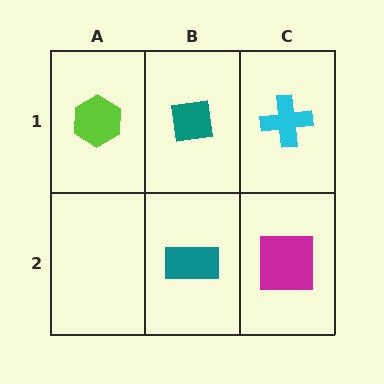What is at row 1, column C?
A cyan cross.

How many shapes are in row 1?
3 shapes.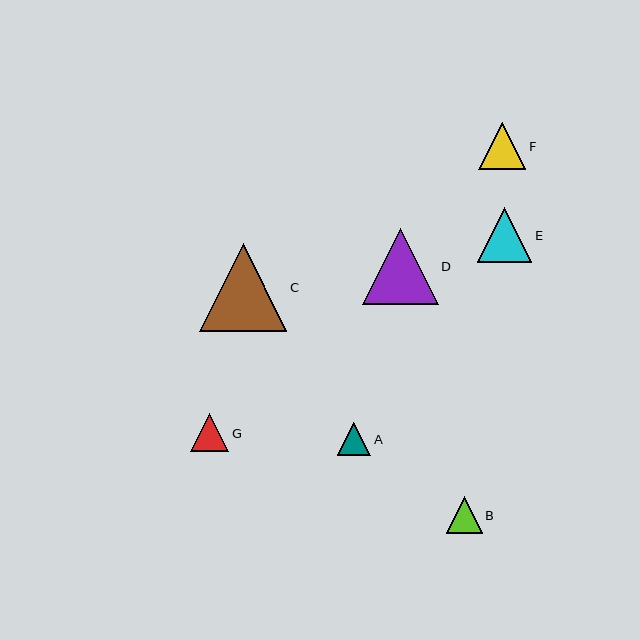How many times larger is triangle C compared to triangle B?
Triangle C is approximately 2.4 times the size of triangle B.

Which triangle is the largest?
Triangle C is the largest with a size of approximately 88 pixels.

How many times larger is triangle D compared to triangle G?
Triangle D is approximately 2.0 times the size of triangle G.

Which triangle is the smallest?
Triangle A is the smallest with a size of approximately 34 pixels.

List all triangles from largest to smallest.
From largest to smallest: C, D, E, F, G, B, A.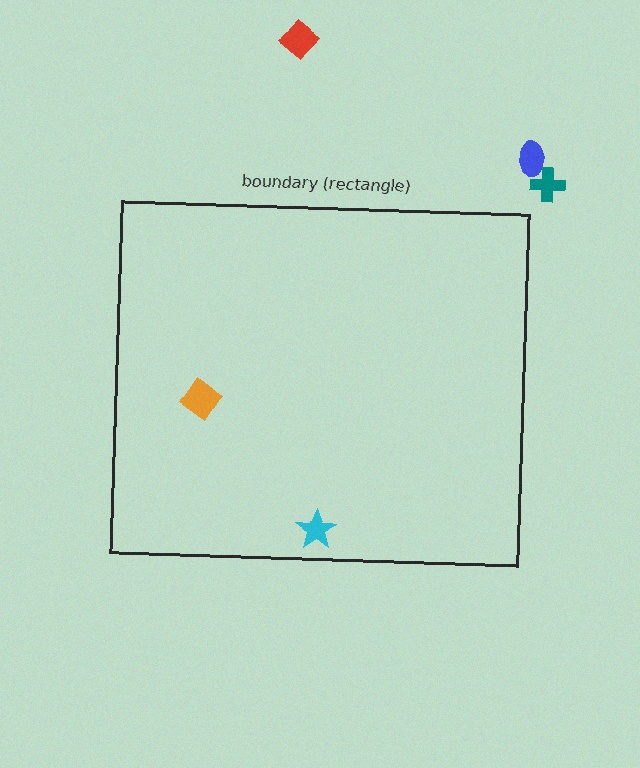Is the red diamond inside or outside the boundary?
Outside.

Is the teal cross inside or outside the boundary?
Outside.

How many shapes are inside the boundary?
2 inside, 3 outside.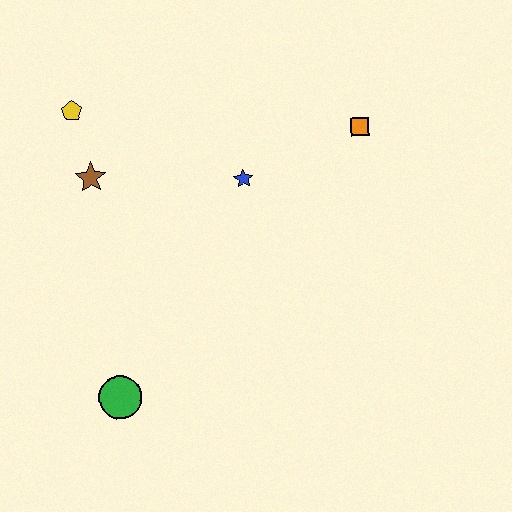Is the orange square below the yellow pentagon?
Yes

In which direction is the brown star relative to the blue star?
The brown star is to the left of the blue star.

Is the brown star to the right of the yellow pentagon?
Yes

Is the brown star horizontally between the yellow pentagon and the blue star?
Yes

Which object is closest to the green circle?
The brown star is closest to the green circle.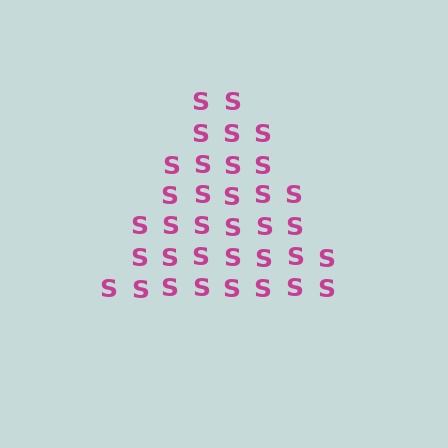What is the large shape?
The large shape is a triangle.